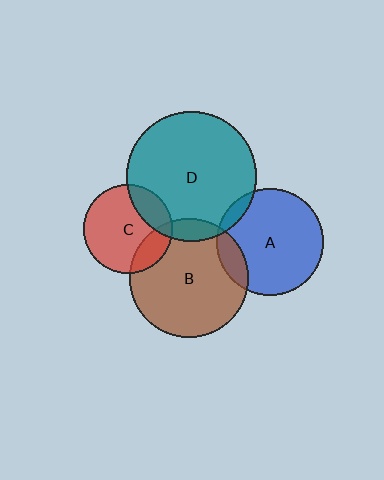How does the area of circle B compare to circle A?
Approximately 1.2 times.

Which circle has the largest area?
Circle D (teal).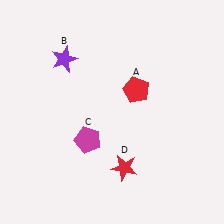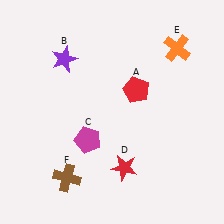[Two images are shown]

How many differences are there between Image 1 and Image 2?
There are 2 differences between the two images.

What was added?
An orange cross (E), a brown cross (F) were added in Image 2.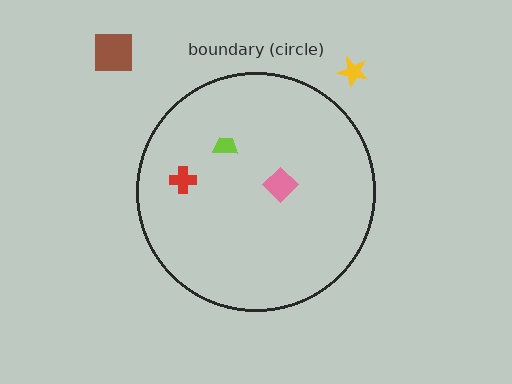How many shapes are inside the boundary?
3 inside, 2 outside.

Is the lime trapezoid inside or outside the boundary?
Inside.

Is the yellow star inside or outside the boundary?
Outside.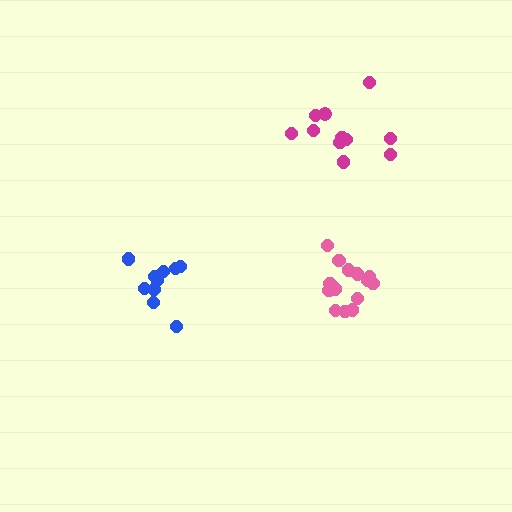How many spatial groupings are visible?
There are 3 spatial groupings.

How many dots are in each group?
Group 1: 10 dots, Group 2: 14 dots, Group 3: 11 dots (35 total).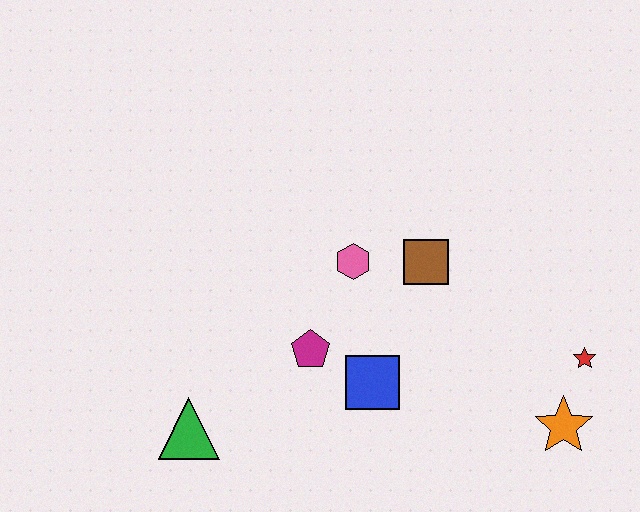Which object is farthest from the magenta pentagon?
The red star is farthest from the magenta pentagon.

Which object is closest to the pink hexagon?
The brown square is closest to the pink hexagon.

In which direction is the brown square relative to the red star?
The brown square is to the left of the red star.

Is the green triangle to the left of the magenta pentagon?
Yes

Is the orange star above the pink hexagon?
No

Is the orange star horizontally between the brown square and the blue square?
No